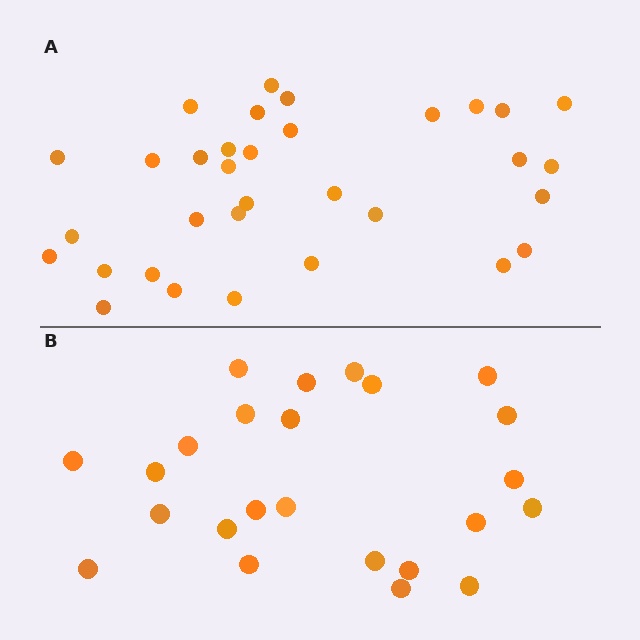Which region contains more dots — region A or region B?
Region A (the top region) has more dots.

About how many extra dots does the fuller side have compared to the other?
Region A has roughly 8 or so more dots than region B.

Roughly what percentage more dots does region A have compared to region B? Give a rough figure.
About 40% more.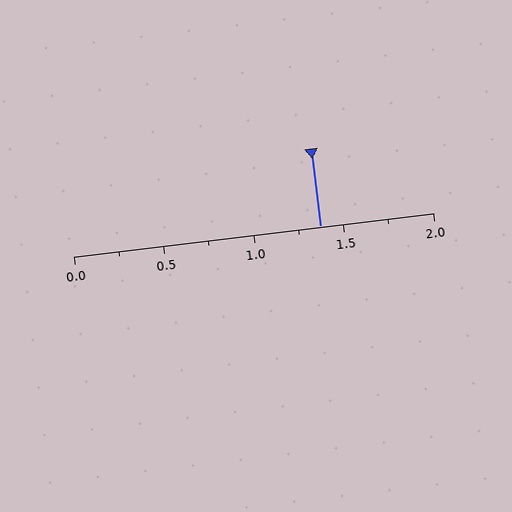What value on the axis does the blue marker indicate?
The marker indicates approximately 1.38.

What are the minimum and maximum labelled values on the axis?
The axis runs from 0.0 to 2.0.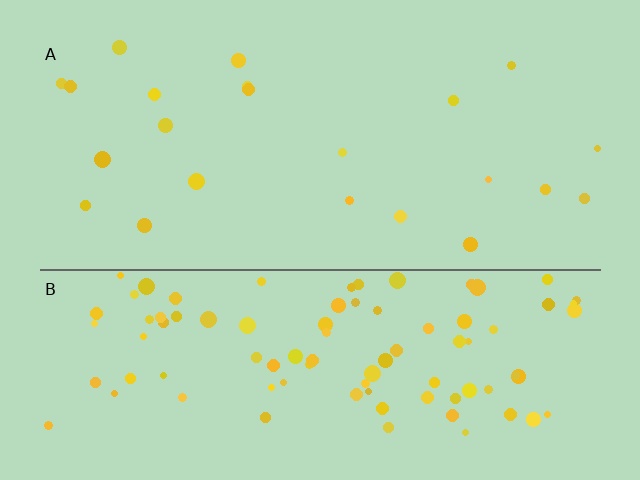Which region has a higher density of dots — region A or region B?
B (the bottom).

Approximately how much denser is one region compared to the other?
Approximately 4.2× — region B over region A.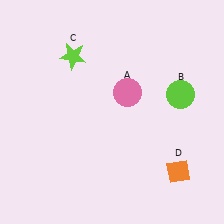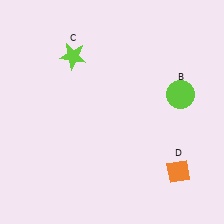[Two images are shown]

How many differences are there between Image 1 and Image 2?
There is 1 difference between the two images.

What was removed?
The pink circle (A) was removed in Image 2.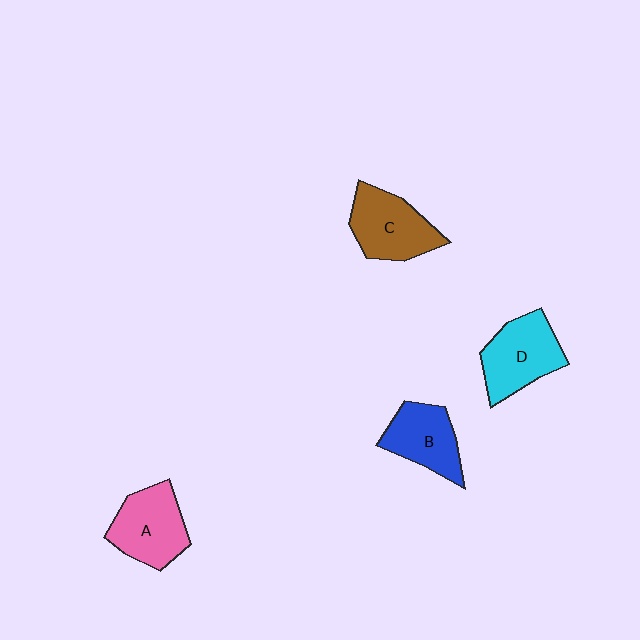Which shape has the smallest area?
Shape B (blue).